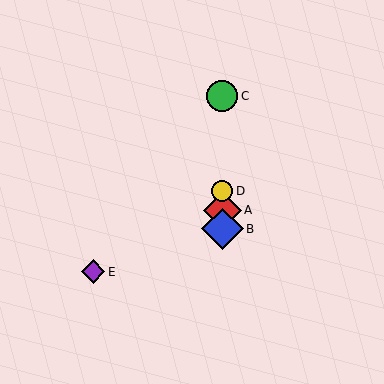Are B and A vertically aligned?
Yes, both are at x≈222.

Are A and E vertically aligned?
No, A is at x≈222 and E is at x≈93.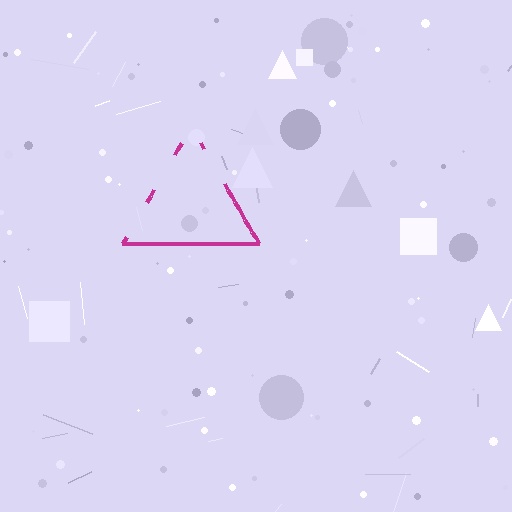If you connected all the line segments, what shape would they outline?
They would outline a triangle.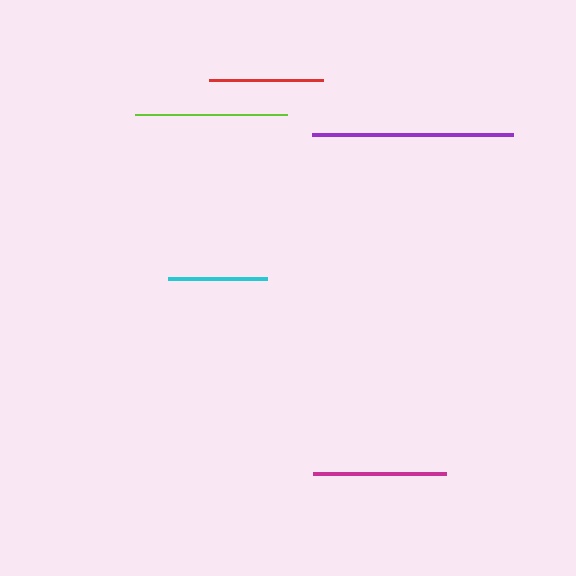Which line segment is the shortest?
The cyan line is the shortest at approximately 99 pixels.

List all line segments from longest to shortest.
From longest to shortest: purple, lime, magenta, red, cyan.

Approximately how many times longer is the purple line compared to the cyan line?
The purple line is approximately 2.0 times the length of the cyan line.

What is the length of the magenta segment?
The magenta segment is approximately 133 pixels long.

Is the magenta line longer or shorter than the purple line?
The purple line is longer than the magenta line.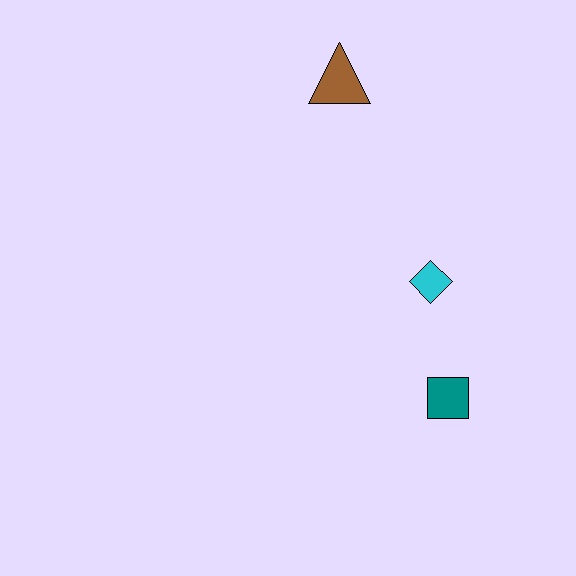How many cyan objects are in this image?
There is 1 cyan object.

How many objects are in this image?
There are 3 objects.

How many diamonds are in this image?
There is 1 diamond.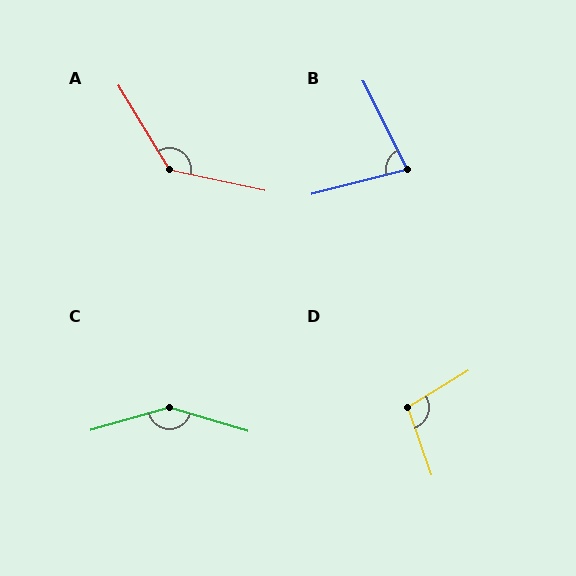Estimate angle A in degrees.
Approximately 133 degrees.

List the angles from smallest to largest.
B (77°), D (102°), A (133°), C (147°).